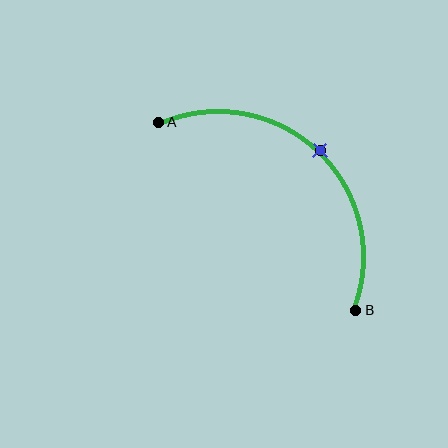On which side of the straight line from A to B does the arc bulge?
The arc bulges above and to the right of the straight line connecting A and B.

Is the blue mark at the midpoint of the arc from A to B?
Yes. The blue mark lies on the arc at equal arc-length from both A and B — it is the arc midpoint.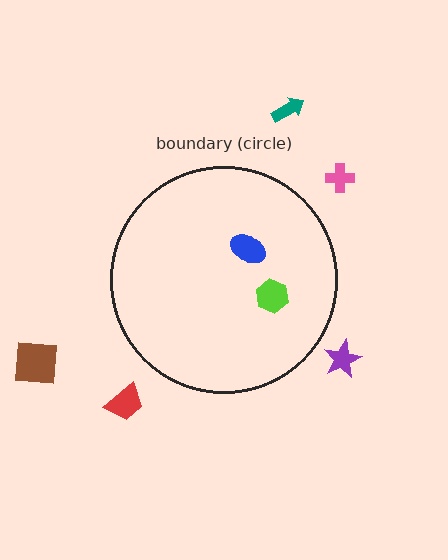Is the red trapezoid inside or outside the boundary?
Outside.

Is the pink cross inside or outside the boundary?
Outside.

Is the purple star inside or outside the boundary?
Outside.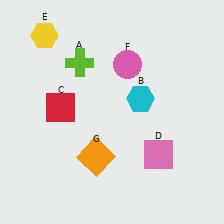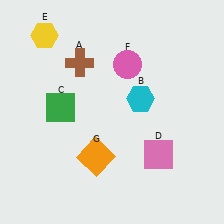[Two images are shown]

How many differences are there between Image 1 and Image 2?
There are 2 differences between the two images.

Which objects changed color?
A changed from lime to brown. C changed from red to green.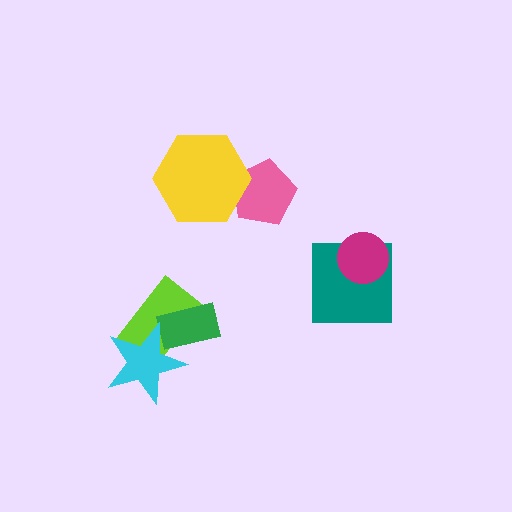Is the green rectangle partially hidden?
Yes, it is partially covered by another shape.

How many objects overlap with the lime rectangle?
2 objects overlap with the lime rectangle.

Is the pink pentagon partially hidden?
Yes, it is partially covered by another shape.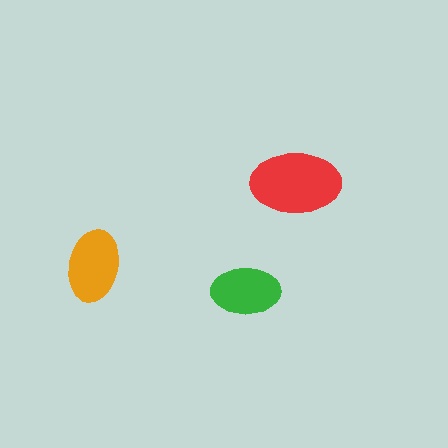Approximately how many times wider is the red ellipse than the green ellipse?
About 1.5 times wider.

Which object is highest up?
The red ellipse is topmost.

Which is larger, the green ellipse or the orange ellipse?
The orange one.